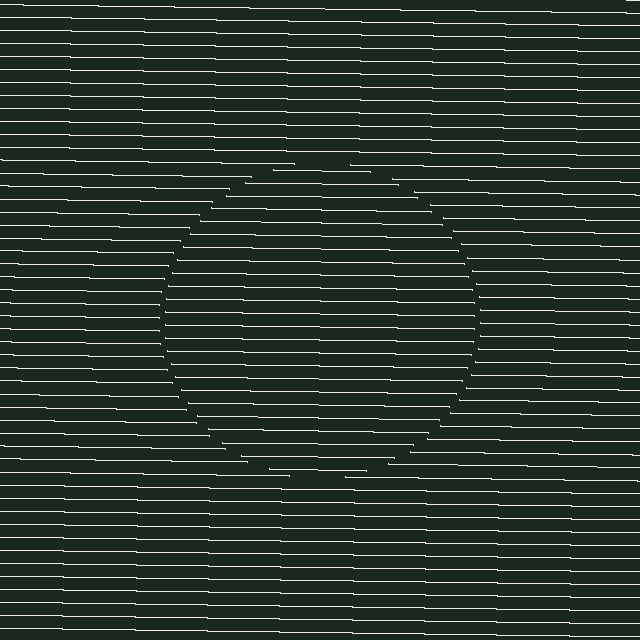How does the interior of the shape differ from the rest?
The interior of the shape contains the same grating, shifted by half a period — the contour is defined by the phase discontinuity where line-ends from the inner and outer gratings abut.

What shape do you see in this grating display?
An illusory circle. The interior of the shape contains the same grating, shifted by half a period — the contour is defined by the phase discontinuity where line-ends from the inner and outer gratings abut.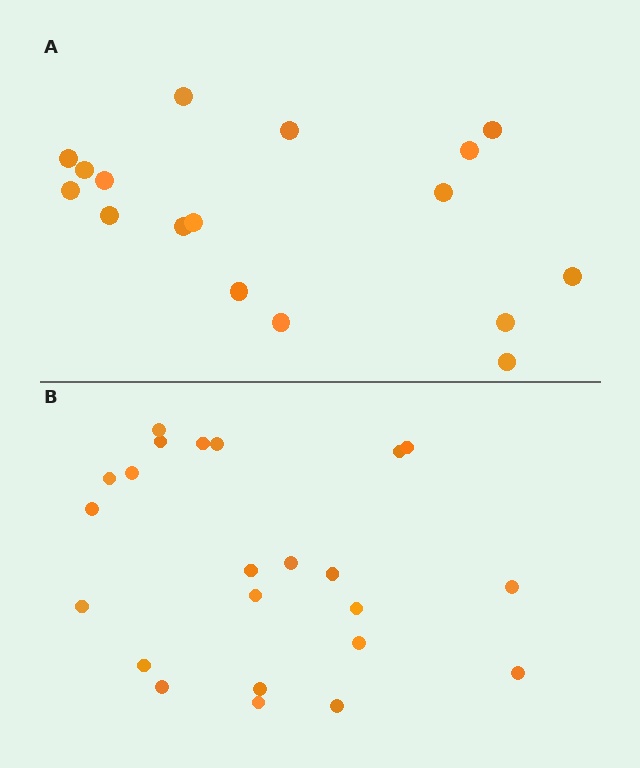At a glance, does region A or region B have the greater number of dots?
Region B (the bottom region) has more dots.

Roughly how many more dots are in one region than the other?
Region B has about 6 more dots than region A.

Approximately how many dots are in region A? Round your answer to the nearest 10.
About 20 dots. (The exact count is 17, which rounds to 20.)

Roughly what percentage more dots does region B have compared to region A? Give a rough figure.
About 35% more.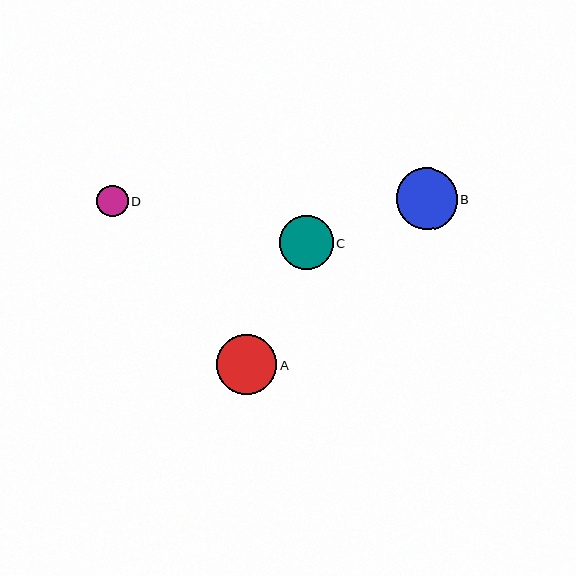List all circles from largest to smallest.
From largest to smallest: B, A, C, D.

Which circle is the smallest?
Circle D is the smallest with a size of approximately 31 pixels.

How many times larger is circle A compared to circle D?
Circle A is approximately 1.9 times the size of circle D.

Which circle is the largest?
Circle B is the largest with a size of approximately 61 pixels.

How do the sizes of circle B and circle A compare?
Circle B and circle A are approximately the same size.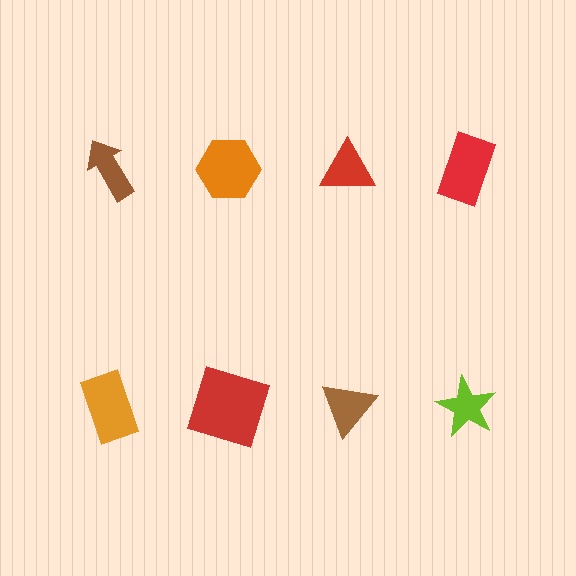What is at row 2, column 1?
An orange rectangle.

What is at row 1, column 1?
A brown arrow.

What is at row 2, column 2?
A red square.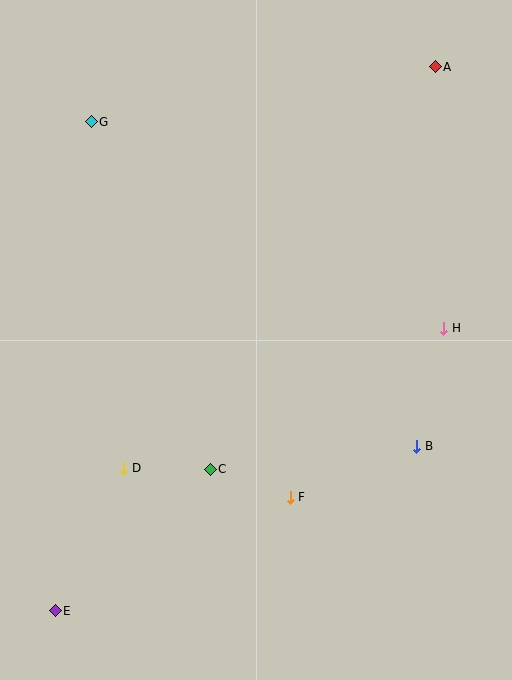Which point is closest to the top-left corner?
Point G is closest to the top-left corner.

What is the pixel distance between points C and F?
The distance between C and F is 85 pixels.